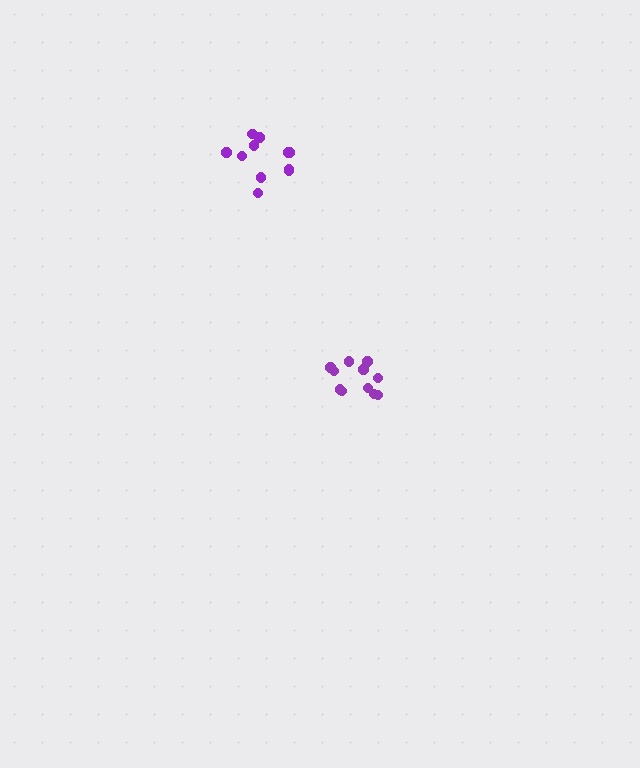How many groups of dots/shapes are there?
There are 2 groups.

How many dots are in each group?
Group 1: 11 dots, Group 2: 11 dots (22 total).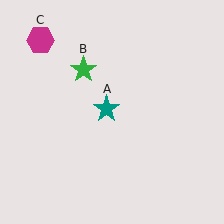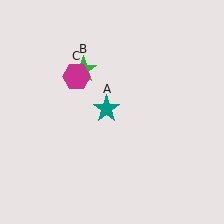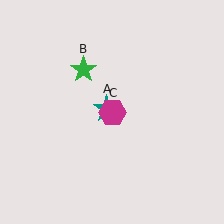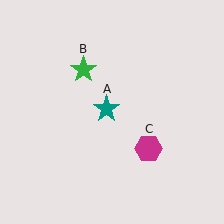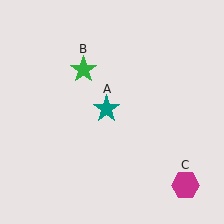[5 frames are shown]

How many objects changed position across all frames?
1 object changed position: magenta hexagon (object C).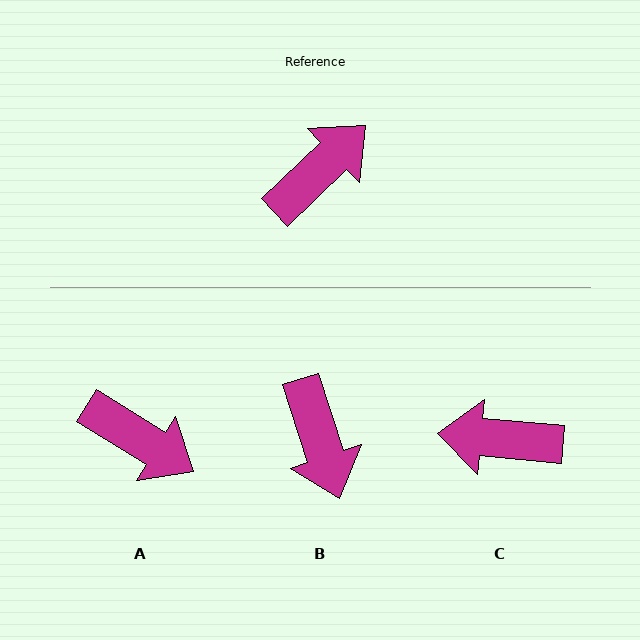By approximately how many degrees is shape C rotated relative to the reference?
Approximately 131 degrees counter-clockwise.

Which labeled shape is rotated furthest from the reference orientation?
C, about 131 degrees away.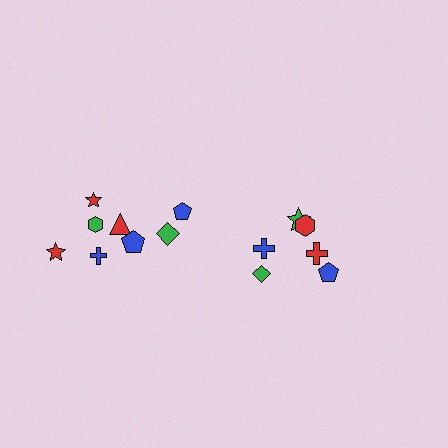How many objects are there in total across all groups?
There are 14 objects.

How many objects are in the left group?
There are 8 objects.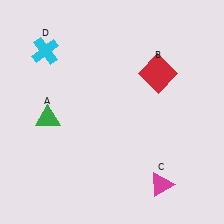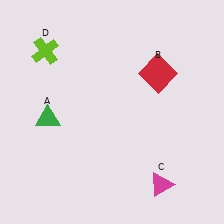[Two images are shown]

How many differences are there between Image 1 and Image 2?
There is 1 difference between the two images.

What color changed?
The cross (D) changed from cyan in Image 1 to lime in Image 2.